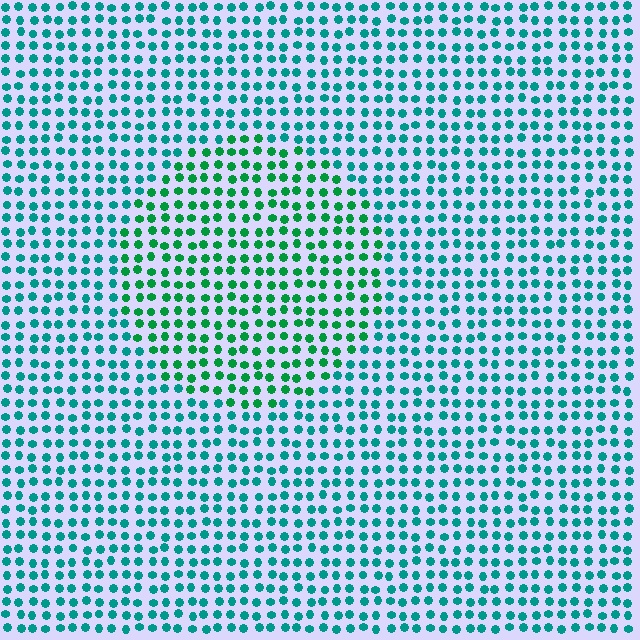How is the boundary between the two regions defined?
The boundary is defined purely by a slight shift in hue (about 32 degrees). Spacing, size, and orientation are identical on both sides.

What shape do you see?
I see a circle.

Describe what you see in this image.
The image is filled with small teal elements in a uniform arrangement. A circle-shaped region is visible where the elements are tinted to a slightly different hue, forming a subtle color boundary.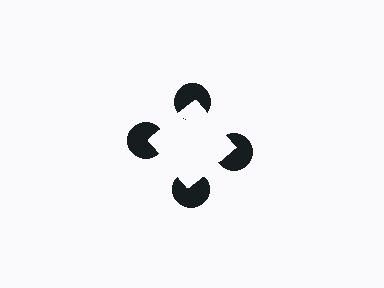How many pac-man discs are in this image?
There are 4 — one at each vertex of the illusory square.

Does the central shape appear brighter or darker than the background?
It typically appears slightly brighter than the background, even though no actual brightness change is drawn.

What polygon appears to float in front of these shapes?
An illusory square — its edges are inferred from the aligned wedge cuts in the pac-man discs, not physically drawn.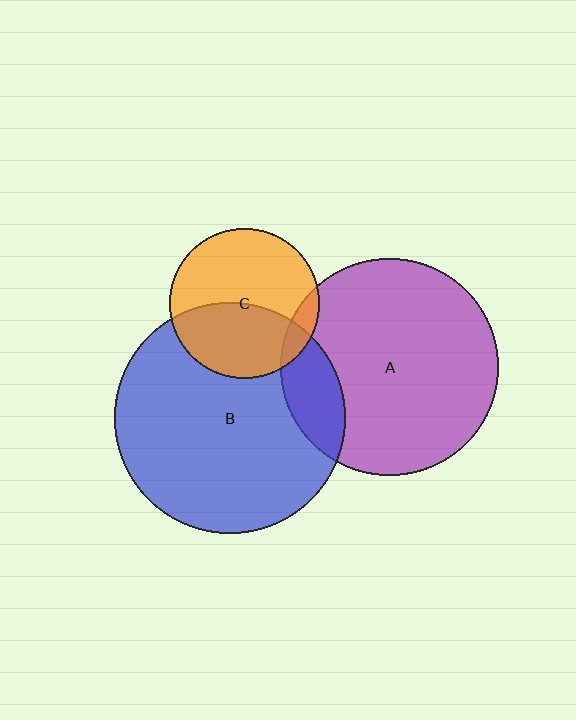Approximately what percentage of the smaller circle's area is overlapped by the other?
Approximately 45%.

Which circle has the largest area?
Circle B (blue).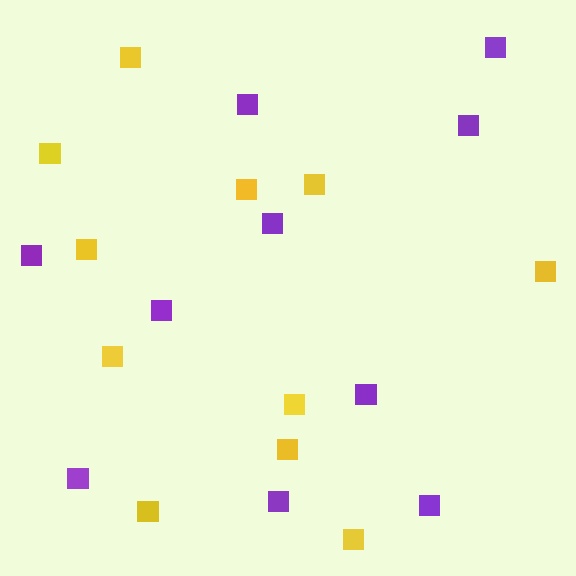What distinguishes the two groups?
There are 2 groups: one group of purple squares (10) and one group of yellow squares (11).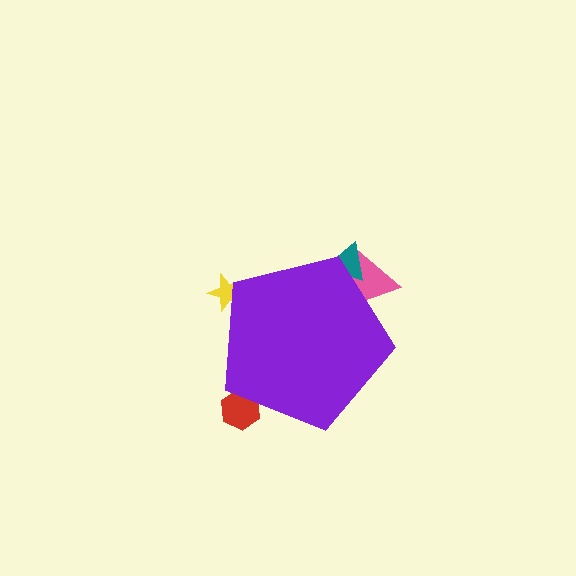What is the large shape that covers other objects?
A purple pentagon.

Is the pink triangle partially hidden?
Yes, the pink triangle is partially hidden behind the purple pentagon.